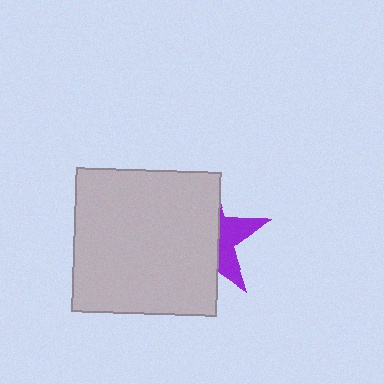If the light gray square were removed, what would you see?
You would see the complete purple star.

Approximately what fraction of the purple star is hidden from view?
Roughly 67% of the purple star is hidden behind the light gray square.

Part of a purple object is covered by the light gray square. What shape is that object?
It is a star.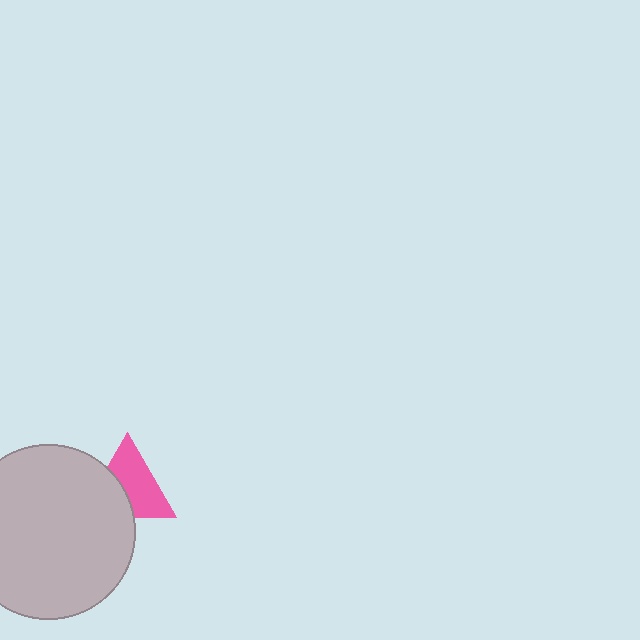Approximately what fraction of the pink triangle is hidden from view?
Roughly 38% of the pink triangle is hidden behind the light gray circle.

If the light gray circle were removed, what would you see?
You would see the complete pink triangle.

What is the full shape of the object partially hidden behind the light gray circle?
The partially hidden object is a pink triangle.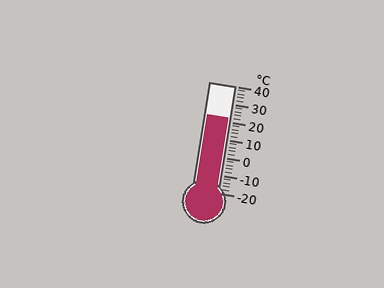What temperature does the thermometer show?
The thermometer shows approximately 22°C.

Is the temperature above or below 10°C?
The temperature is above 10°C.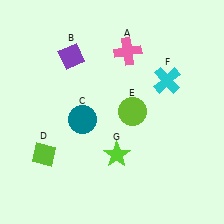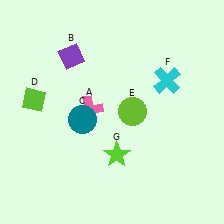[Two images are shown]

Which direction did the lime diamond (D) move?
The lime diamond (D) moved up.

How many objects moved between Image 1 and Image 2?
2 objects moved between the two images.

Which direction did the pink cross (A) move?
The pink cross (A) moved down.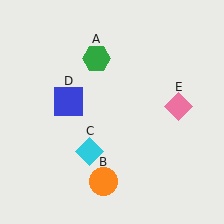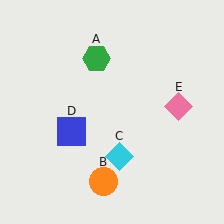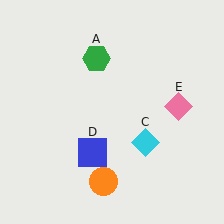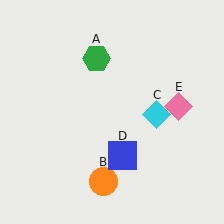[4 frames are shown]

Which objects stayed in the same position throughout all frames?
Green hexagon (object A) and orange circle (object B) and pink diamond (object E) remained stationary.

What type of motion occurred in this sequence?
The cyan diamond (object C), blue square (object D) rotated counterclockwise around the center of the scene.